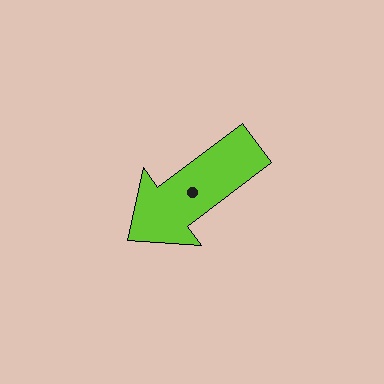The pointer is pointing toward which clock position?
Roughly 8 o'clock.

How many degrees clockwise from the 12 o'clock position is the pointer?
Approximately 233 degrees.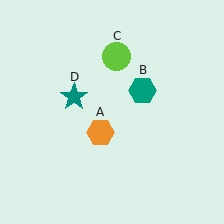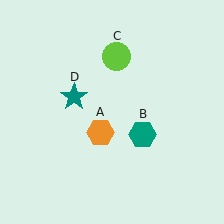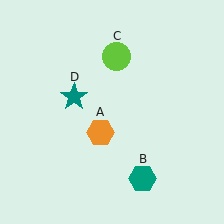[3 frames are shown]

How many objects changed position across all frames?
1 object changed position: teal hexagon (object B).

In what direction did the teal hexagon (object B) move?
The teal hexagon (object B) moved down.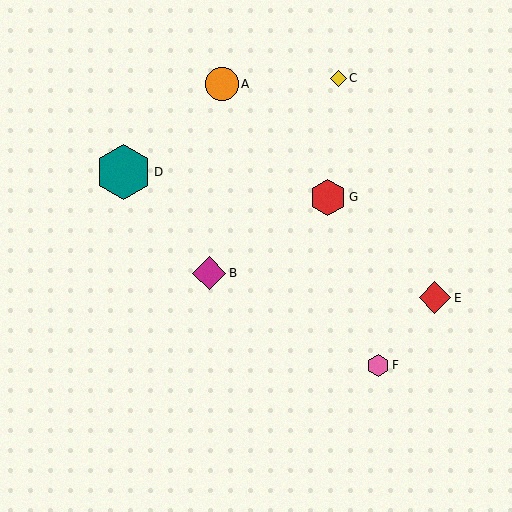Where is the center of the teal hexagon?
The center of the teal hexagon is at (123, 172).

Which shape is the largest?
The teal hexagon (labeled D) is the largest.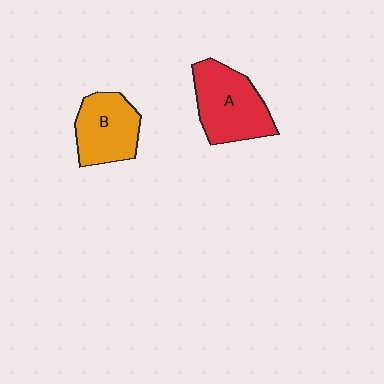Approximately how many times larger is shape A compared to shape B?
Approximately 1.2 times.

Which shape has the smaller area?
Shape B (orange).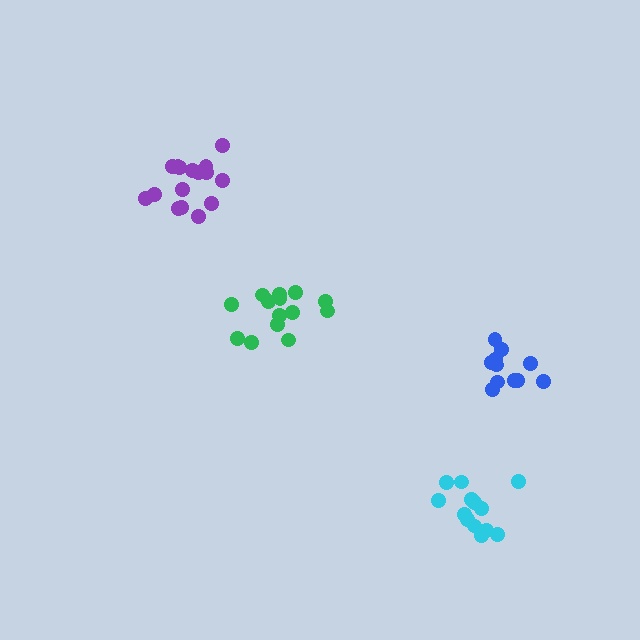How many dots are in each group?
Group 1: 16 dots, Group 2: 13 dots, Group 3: 14 dots, Group 4: 11 dots (54 total).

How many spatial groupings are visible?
There are 4 spatial groupings.